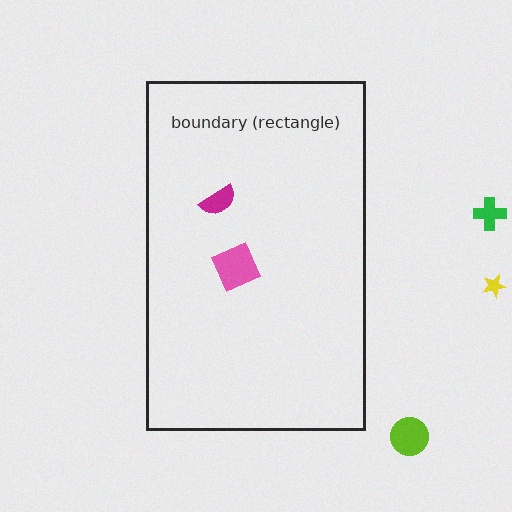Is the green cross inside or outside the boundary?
Outside.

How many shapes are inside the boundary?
2 inside, 3 outside.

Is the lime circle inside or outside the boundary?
Outside.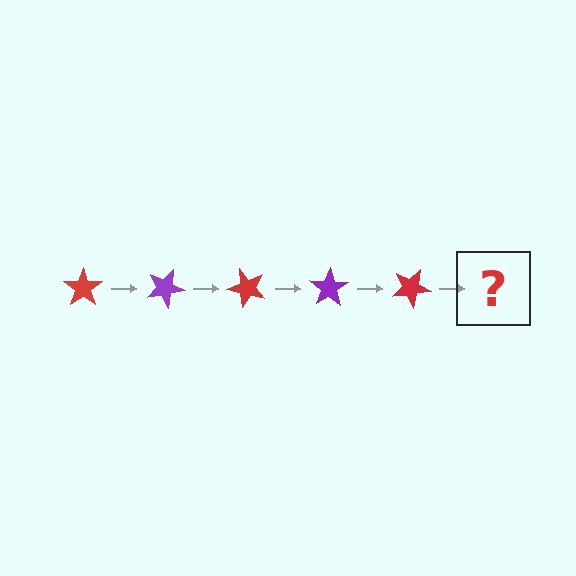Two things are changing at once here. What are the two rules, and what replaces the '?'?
The two rules are that it rotates 25 degrees each step and the color cycles through red and purple. The '?' should be a purple star, rotated 125 degrees from the start.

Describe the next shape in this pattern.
It should be a purple star, rotated 125 degrees from the start.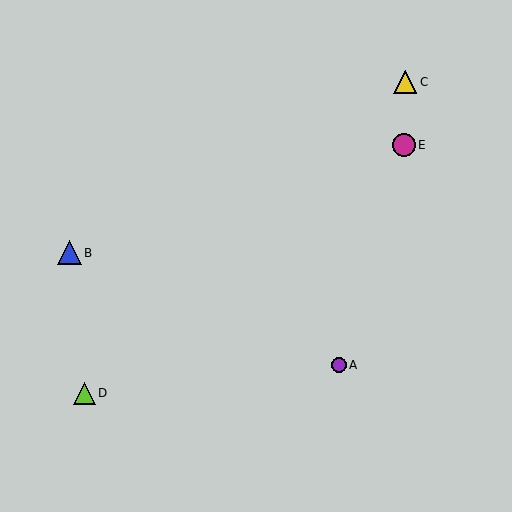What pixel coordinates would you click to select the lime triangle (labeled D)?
Click at (84, 393) to select the lime triangle D.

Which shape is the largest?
The blue triangle (labeled B) is the largest.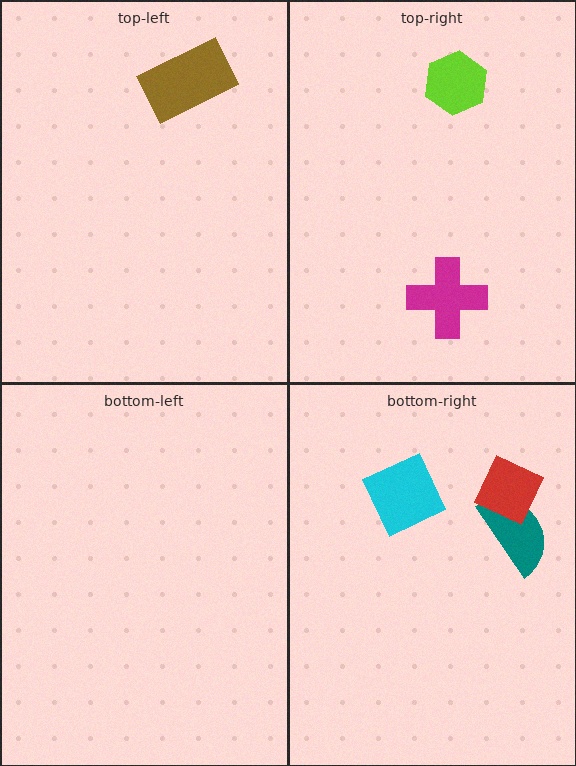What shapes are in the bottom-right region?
The teal semicircle, the red diamond, the cyan square.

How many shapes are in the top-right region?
2.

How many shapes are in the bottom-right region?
3.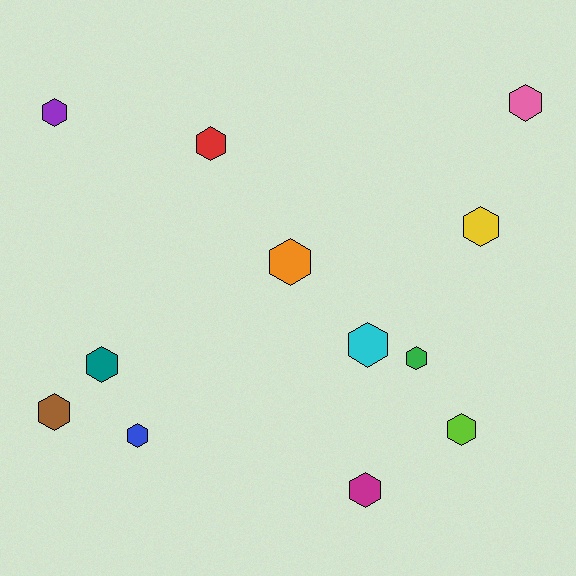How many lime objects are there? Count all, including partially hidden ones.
There is 1 lime object.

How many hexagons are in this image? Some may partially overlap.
There are 12 hexagons.